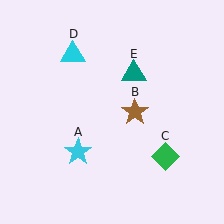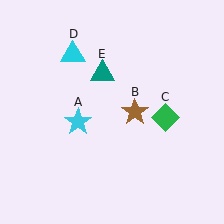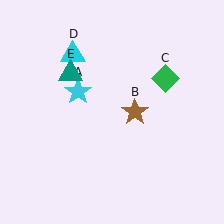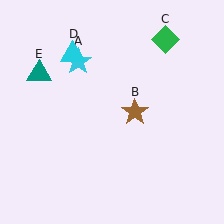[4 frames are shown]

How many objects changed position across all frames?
3 objects changed position: cyan star (object A), green diamond (object C), teal triangle (object E).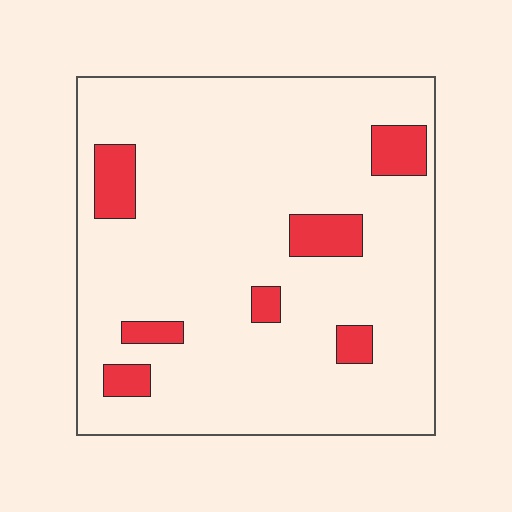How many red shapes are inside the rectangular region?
7.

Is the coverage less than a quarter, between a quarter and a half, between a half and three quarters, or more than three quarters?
Less than a quarter.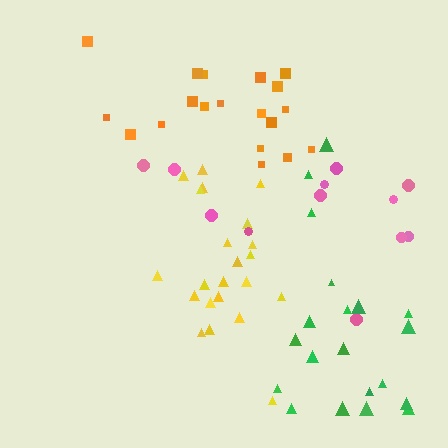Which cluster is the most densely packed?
Yellow.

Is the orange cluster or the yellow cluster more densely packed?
Yellow.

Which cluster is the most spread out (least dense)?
Pink.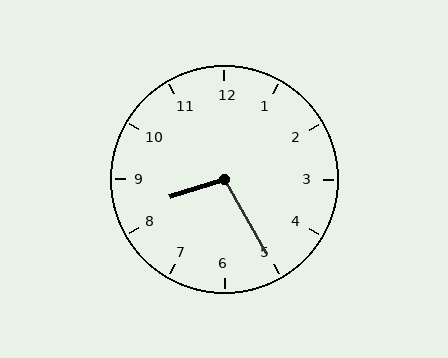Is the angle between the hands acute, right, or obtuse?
It is obtuse.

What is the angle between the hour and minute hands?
Approximately 102 degrees.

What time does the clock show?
8:25.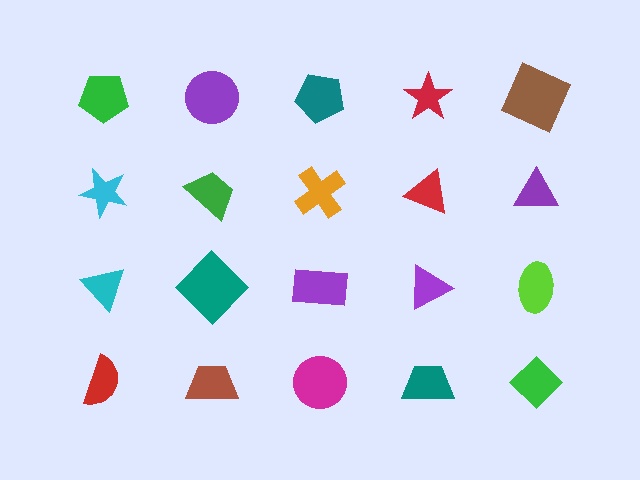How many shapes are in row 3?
5 shapes.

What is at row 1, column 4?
A red star.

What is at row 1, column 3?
A teal pentagon.